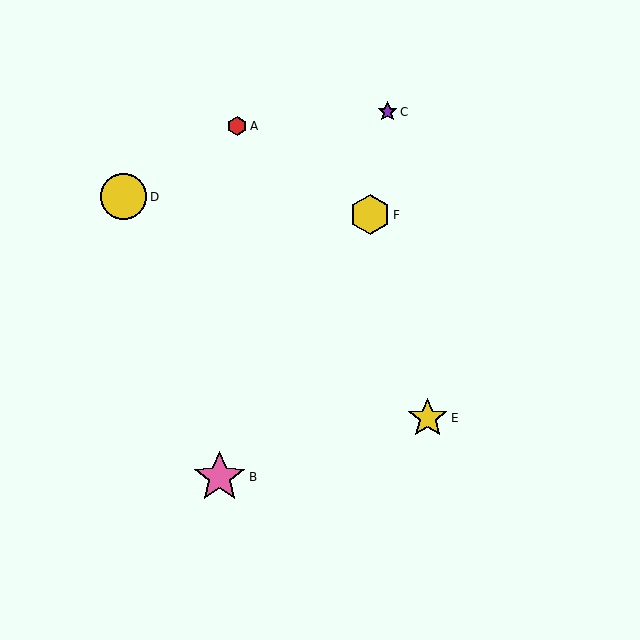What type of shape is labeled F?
Shape F is a yellow hexagon.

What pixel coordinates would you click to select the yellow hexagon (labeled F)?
Click at (370, 215) to select the yellow hexagon F.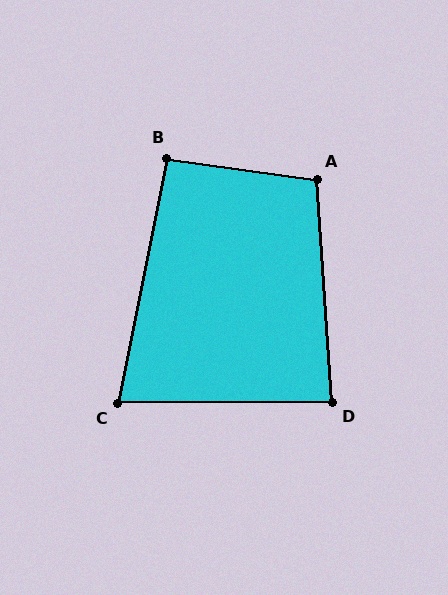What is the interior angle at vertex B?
Approximately 93 degrees (approximately right).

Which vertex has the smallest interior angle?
C, at approximately 78 degrees.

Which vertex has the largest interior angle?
A, at approximately 102 degrees.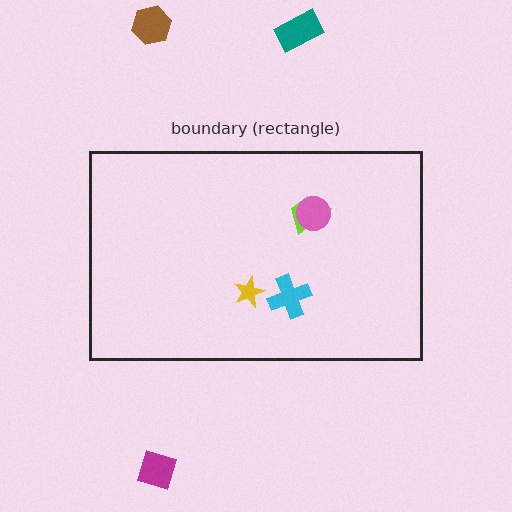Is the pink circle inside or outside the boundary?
Inside.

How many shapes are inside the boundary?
4 inside, 3 outside.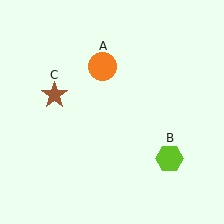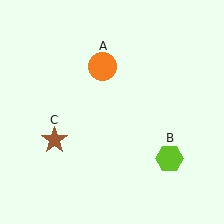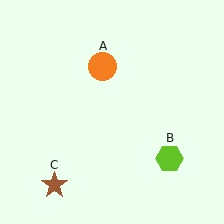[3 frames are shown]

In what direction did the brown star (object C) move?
The brown star (object C) moved down.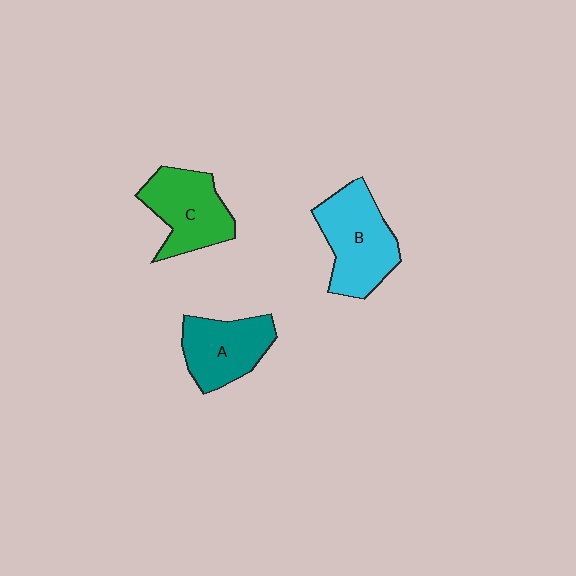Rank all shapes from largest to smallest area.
From largest to smallest: B (cyan), C (green), A (teal).